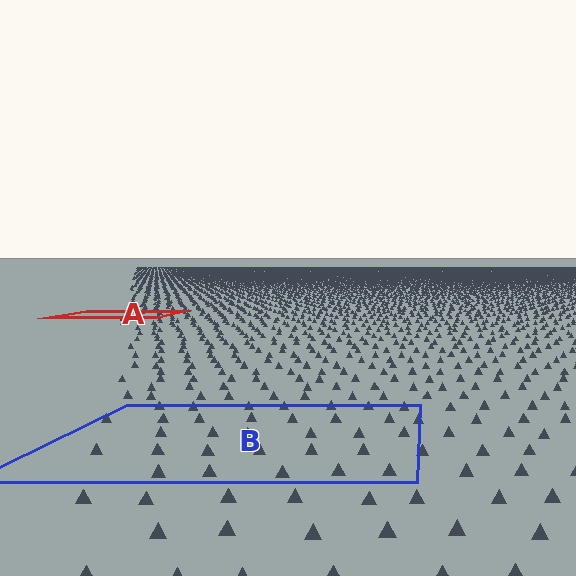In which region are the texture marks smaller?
The texture marks are smaller in region A, because it is farther away.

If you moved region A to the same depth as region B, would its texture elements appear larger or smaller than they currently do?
They would appear larger. At a closer depth, the same texture elements are projected at a bigger on-screen size.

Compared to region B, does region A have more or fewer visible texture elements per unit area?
Region A has more texture elements per unit area — they are packed more densely because it is farther away.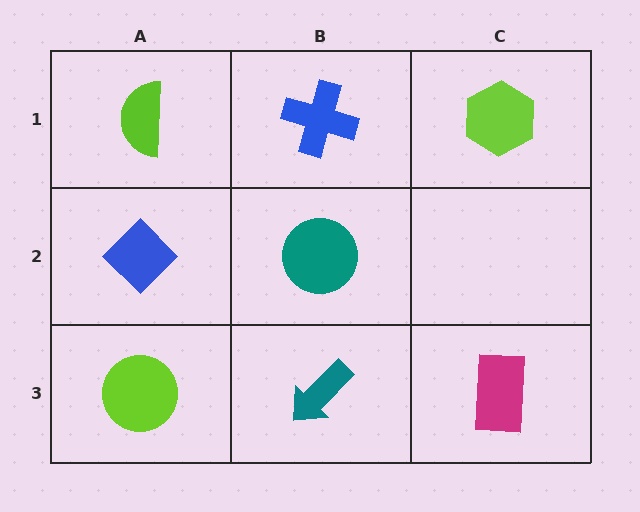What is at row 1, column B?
A blue cross.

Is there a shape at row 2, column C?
No, that cell is empty.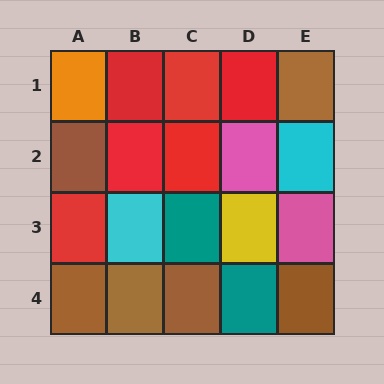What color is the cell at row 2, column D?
Pink.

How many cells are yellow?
1 cell is yellow.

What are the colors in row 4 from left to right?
Brown, brown, brown, teal, brown.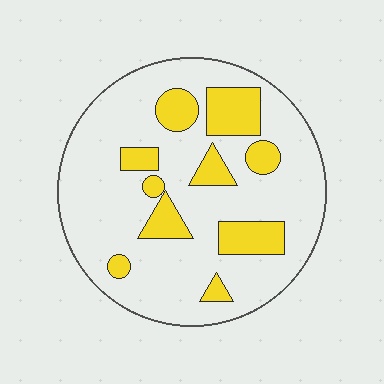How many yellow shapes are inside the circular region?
10.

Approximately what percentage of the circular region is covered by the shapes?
Approximately 20%.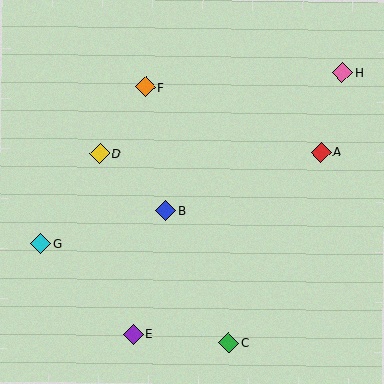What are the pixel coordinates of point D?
Point D is at (100, 154).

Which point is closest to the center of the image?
Point B at (166, 211) is closest to the center.